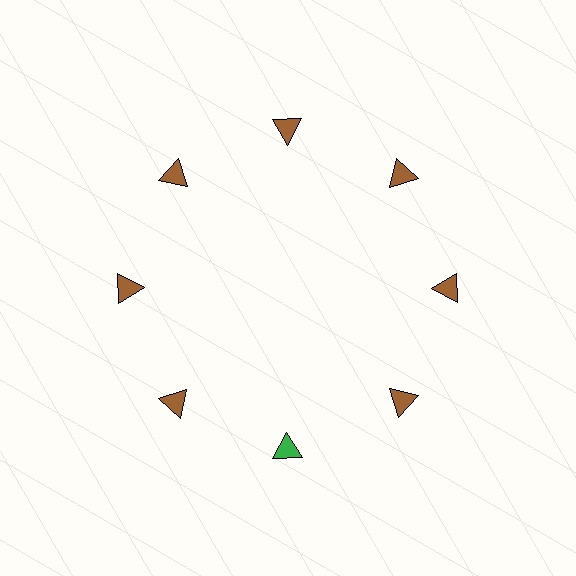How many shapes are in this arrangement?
There are 8 shapes arranged in a ring pattern.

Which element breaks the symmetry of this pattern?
The green triangle at roughly the 6 o'clock position breaks the symmetry. All other shapes are brown triangles.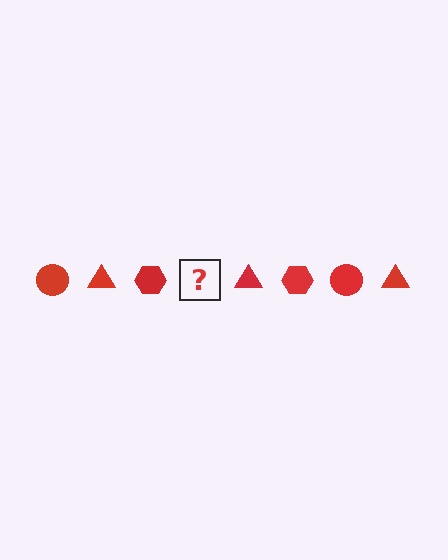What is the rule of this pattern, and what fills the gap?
The rule is that the pattern cycles through circle, triangle, hexagon shapes in red. The gap should be filled with a red circle.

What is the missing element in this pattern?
The missing element is a red circle.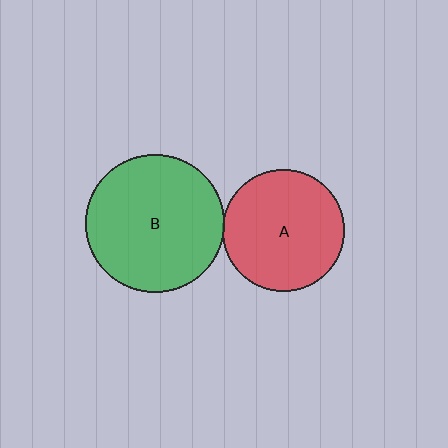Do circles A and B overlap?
Yes.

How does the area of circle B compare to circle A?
Approximately 1.3 times.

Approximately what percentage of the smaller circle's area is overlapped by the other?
Approximately 5%.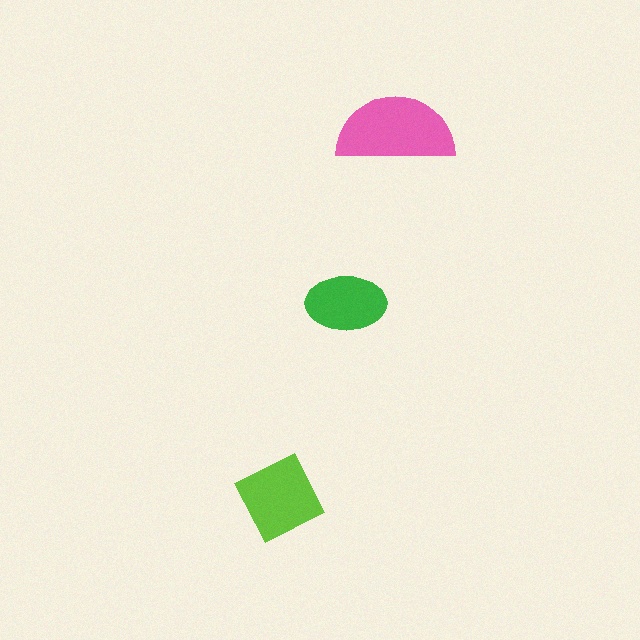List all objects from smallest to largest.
The green ellipse, the lime square, the pink semicircle.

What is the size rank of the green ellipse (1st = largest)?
3rd.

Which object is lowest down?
The lime square is bottommost.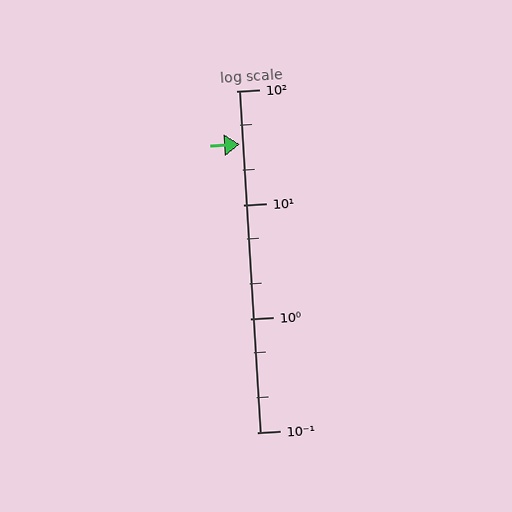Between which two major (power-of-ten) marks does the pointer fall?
The pointer is between 10 and 100.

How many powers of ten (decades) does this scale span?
The scale spans 3 decades, from 0.1 to 100.